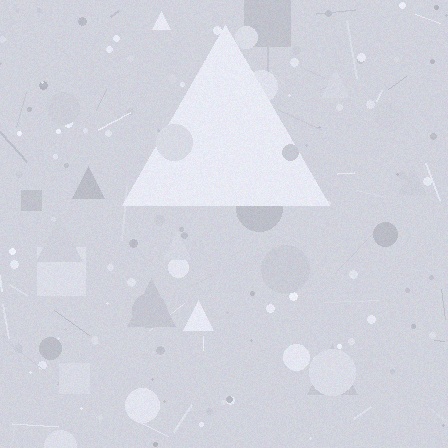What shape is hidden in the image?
A triangle is hidden in the image.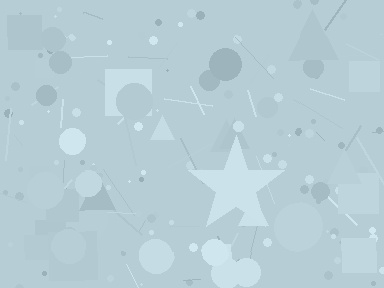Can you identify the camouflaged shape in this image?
The camouflaged shape is a star.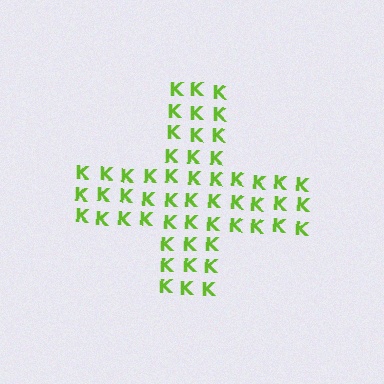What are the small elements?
The small elements are letter K's.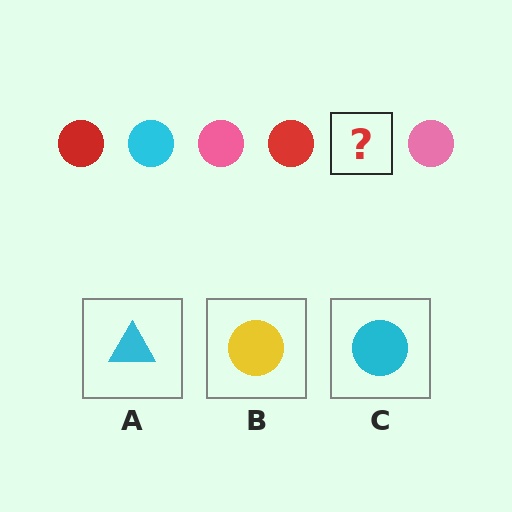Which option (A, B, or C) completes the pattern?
C.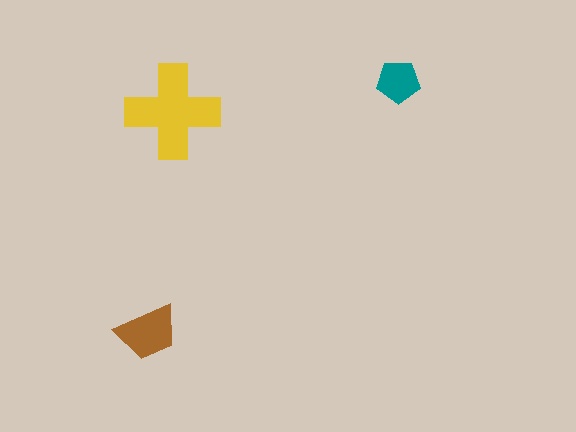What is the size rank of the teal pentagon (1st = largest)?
3rd.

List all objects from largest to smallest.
The yellow cross, the brown trapezoid, the teal pentagon.